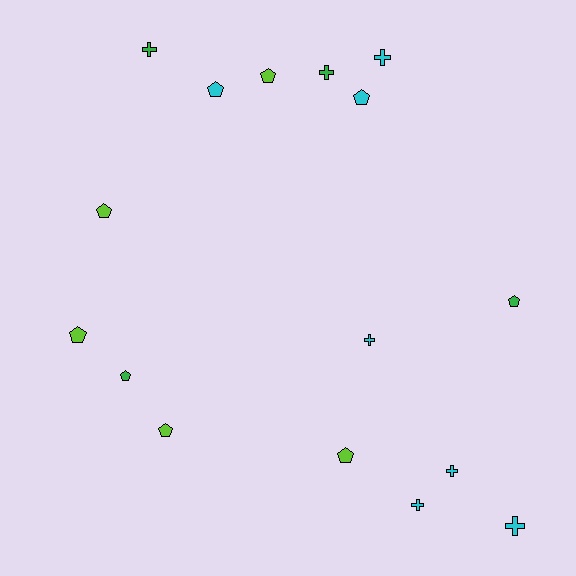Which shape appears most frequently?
Pentagon, with 9 objects.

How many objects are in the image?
There are 16 objects.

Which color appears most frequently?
Cyan, with 7 objects.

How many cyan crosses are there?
There are 5 cyan crosses.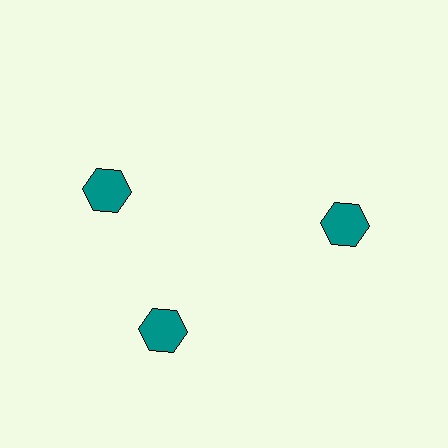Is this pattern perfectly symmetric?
No. The 3 teal hexagons are arranged in a ring, but one element near the 11 o'clock position is rotated out of alignment along the ring, breaking the 3-fold rotational symmetry.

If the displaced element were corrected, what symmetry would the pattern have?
It would have 3-fold rotational symmetry — the pattern would map onto itself every 120 degrees.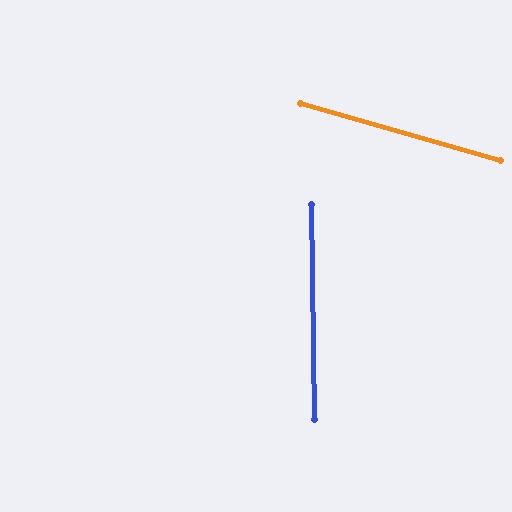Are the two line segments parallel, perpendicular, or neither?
Neither parallel nor perpendicular — they differ by about 73°.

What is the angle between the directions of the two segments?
Approximately 73 degrees.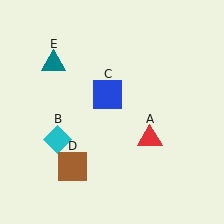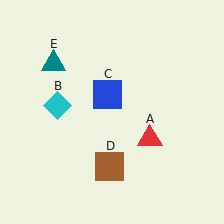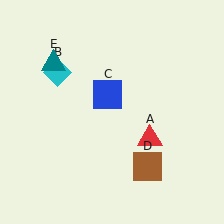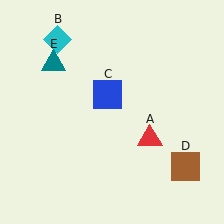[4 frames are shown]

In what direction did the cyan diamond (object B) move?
The cyan diamond (object B) moved up.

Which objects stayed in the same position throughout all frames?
Red triangle (object A) and blue square (object C) and teal triangle (object E) remained stationary.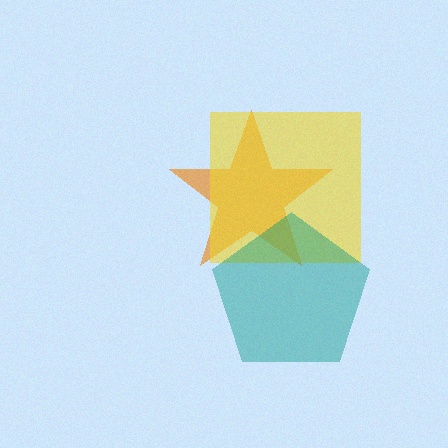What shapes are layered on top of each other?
The layered shapes are: an orange star, a yellow square, a teal pentagon.